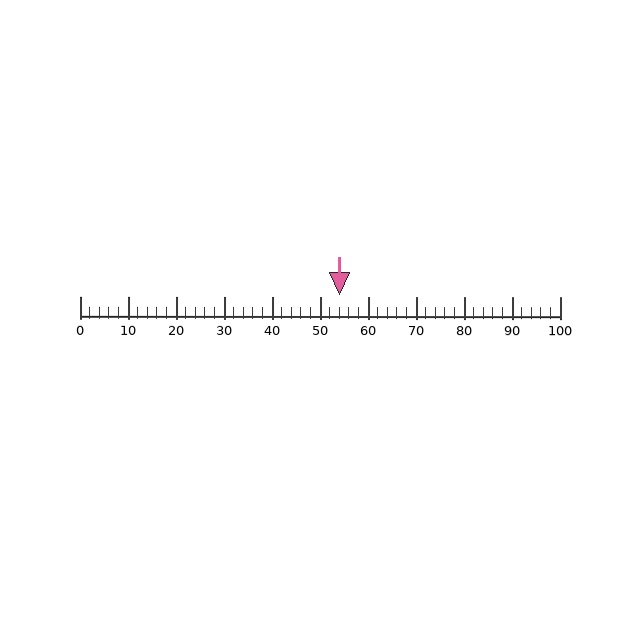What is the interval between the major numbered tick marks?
The major tick marks are spaced 10 units apart.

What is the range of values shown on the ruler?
The ruler shows values from 0 to 100.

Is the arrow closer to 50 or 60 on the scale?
The arrow is closer to 50.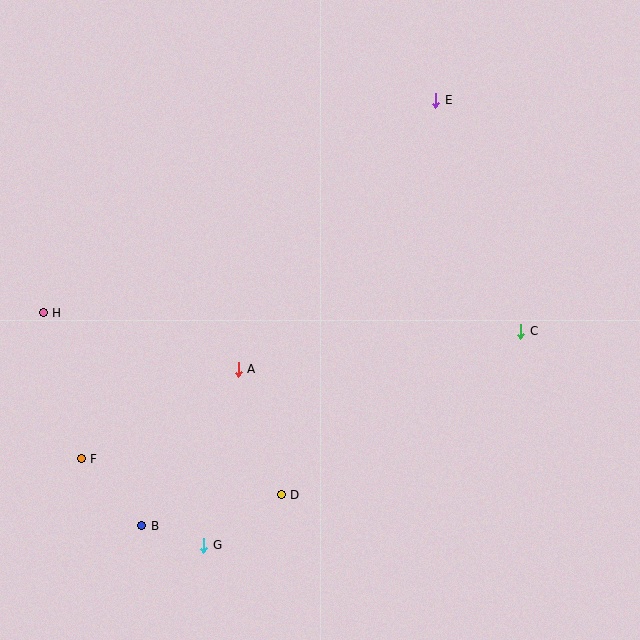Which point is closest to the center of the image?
Point A at (238, 369) is closest to the center.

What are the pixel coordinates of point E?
Point E is at (436, 100).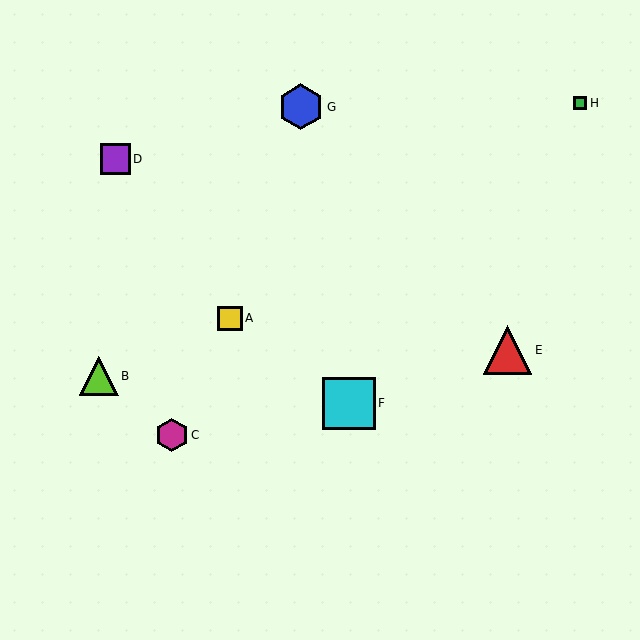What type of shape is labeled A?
Shape A is a yellow square.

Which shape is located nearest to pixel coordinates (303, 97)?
The blue hexagon (labeled G) at (301, 107) is nearest to that location.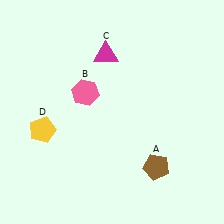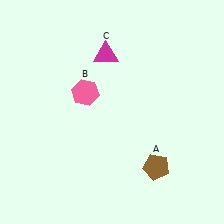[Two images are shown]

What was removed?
The yellow pentagon (D) was removed in Image 2.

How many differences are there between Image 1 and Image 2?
There is 1 difference between the two images.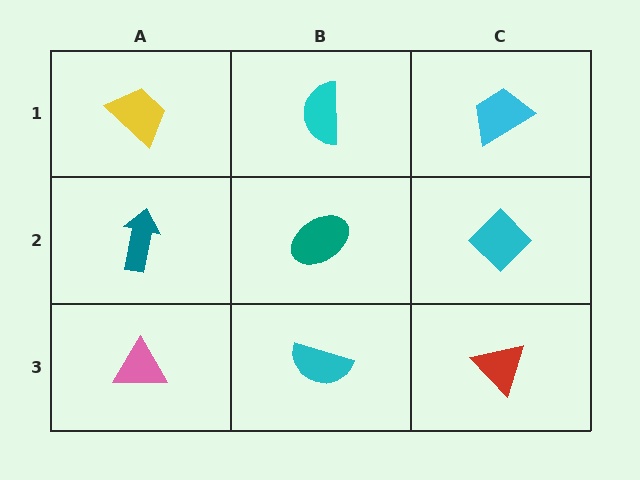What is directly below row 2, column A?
A pink triangle.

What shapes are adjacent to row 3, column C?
A cyan diamond (row 2, column C), a cyan semicircle (row 3, column B).